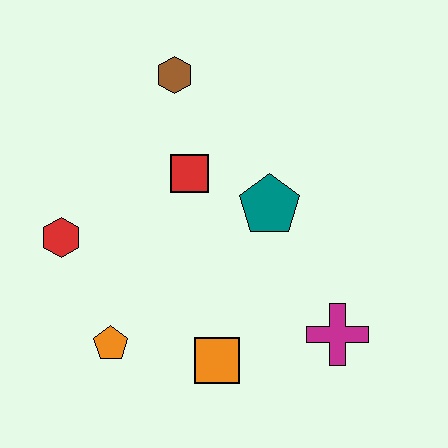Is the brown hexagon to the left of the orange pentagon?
No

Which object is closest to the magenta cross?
The orange square is closest to the magenta cross.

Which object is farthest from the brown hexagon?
The magenta cross is farthest from the brown hexagon.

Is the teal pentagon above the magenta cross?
Yes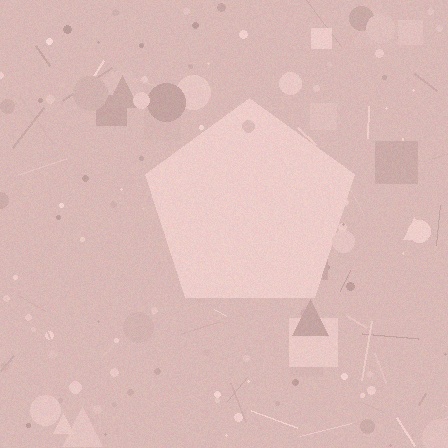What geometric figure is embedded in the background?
A pentagon is embedded in the background.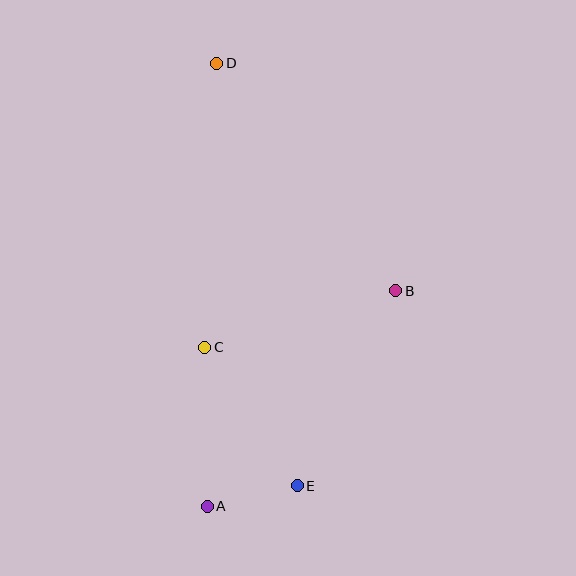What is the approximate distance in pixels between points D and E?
The distance between D and E is approximately 430 pixels.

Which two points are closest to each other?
Points A and E are closest to each other.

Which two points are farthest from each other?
Points A and D are farthest from each other.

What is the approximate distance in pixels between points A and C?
The distance between A and C is approximately 159 pixels.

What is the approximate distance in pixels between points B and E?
The distance between B and E is approximately 219 pixels.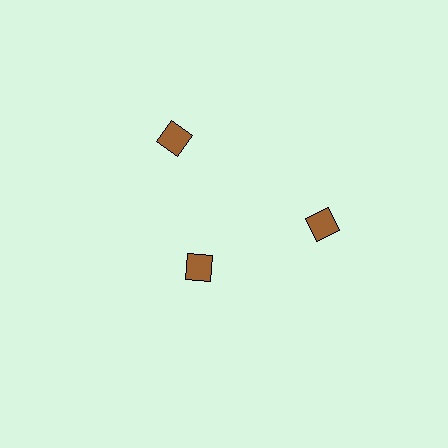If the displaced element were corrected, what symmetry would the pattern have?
It would have 3-fold rotational symmetry — the pattern would map onto itself every 120 degrees.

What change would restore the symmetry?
The symmetry would be restored by moving it outward, back onto the ring so that all 3 diamonds sit at equal angles and equal distance from the center.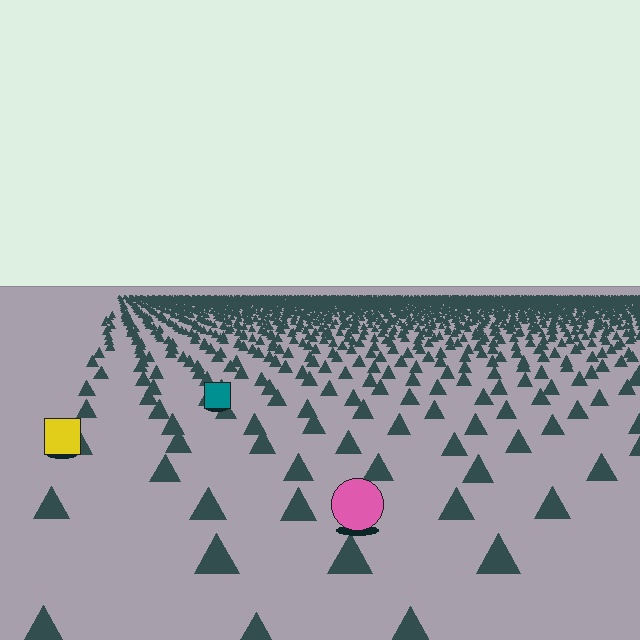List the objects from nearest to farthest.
From nearest to farthest: the pink circle, the yellow square, the teal square.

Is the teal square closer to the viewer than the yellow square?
No. The yellow square is closer — you can tell from the texture gradient: the ground texture is coarser near it.